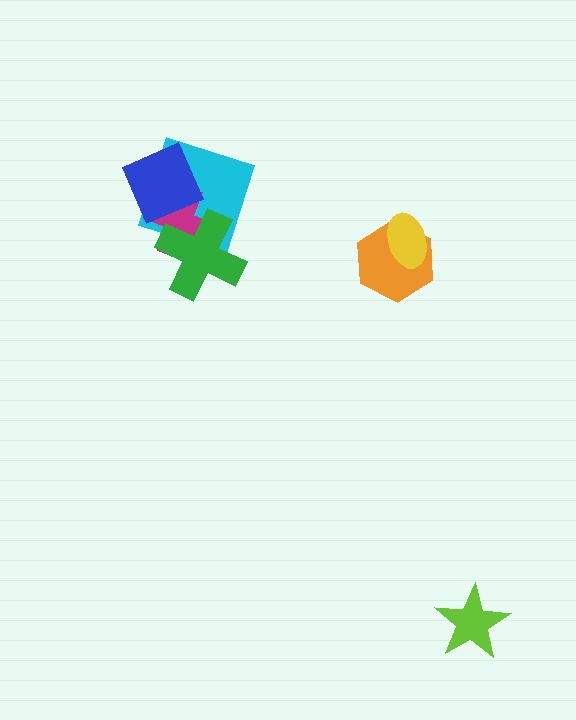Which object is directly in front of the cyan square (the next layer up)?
The magenta cross is directly in front of the cyan square.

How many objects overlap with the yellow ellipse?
1 object overlaps with the yellow ellipse.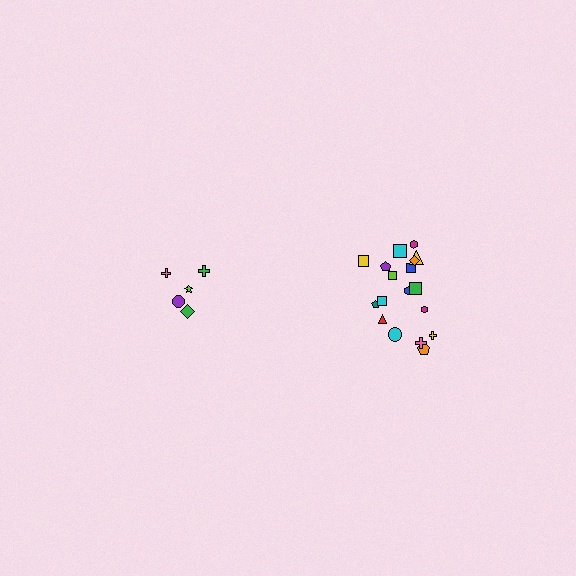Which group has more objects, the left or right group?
The right group.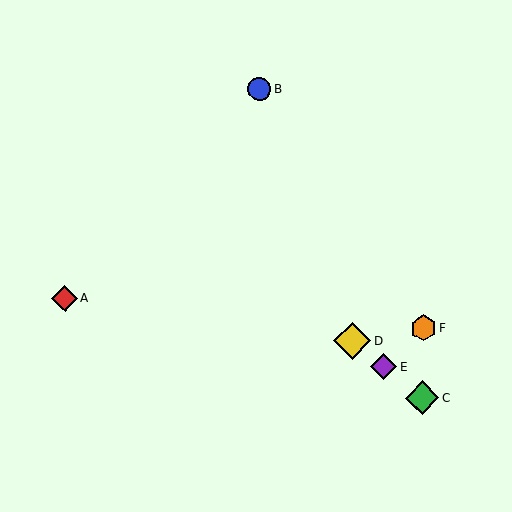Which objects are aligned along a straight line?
Objects C, D, E are aligned along a straight line.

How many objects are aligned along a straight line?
3 objects (C, D, E) are aligned along a straight line.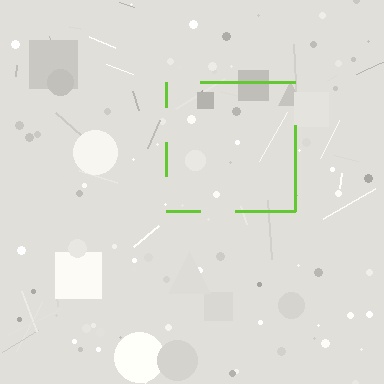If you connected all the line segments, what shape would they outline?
They would outline a square.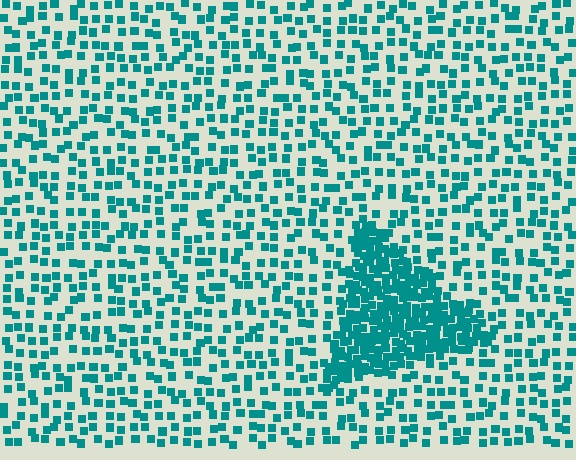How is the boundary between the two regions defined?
The boundary is defined by a change in element density (approximately 3.0x ratio). All elements are the same color, size, and shape.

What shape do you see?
I see a triangle.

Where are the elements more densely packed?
The elements are more densely packed inside the triangle boundary.